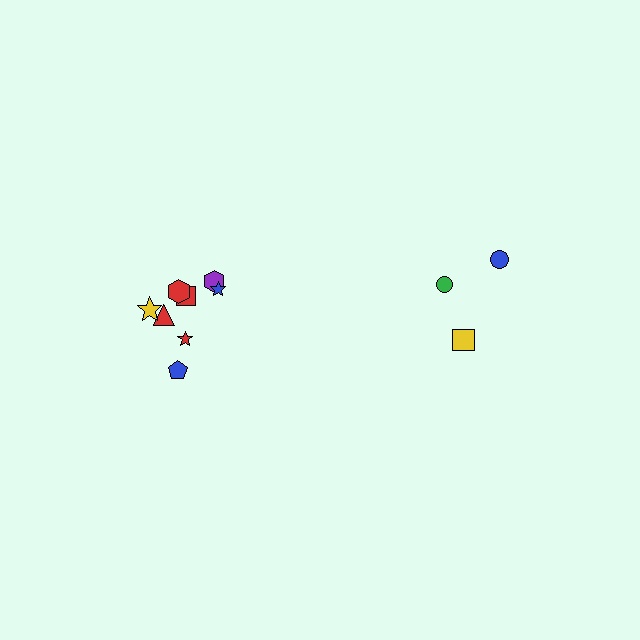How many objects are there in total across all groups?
There are 11 objects.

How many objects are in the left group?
There are 8 objects.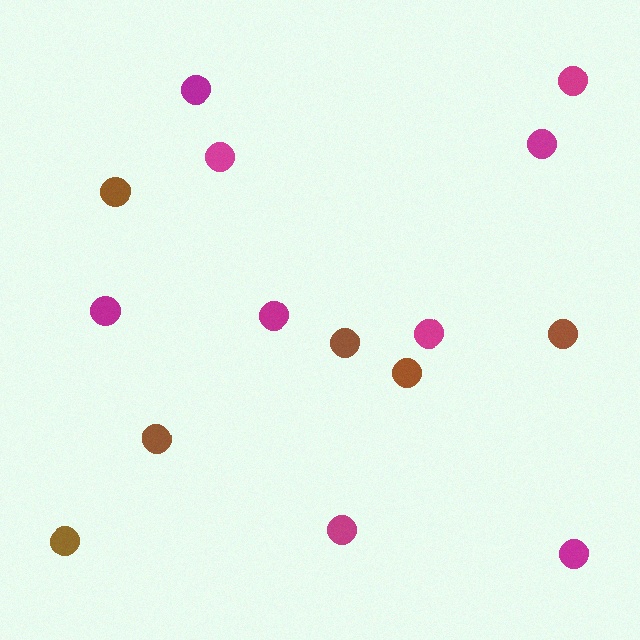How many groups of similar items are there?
There are 2 groups: one group of magenta circles (9) and one group of brown circles (6).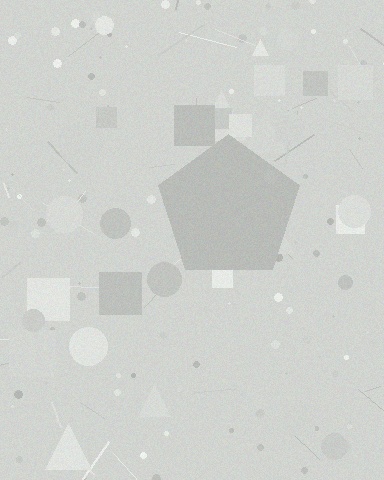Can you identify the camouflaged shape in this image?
The camouflaged shape is a pentagon.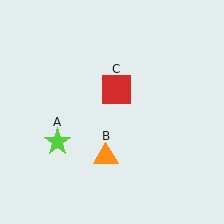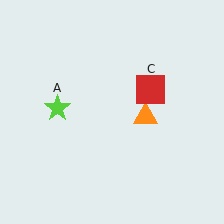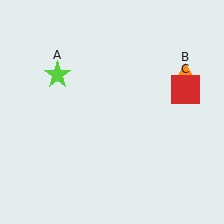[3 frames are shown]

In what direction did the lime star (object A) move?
The lime star (object A) moved up.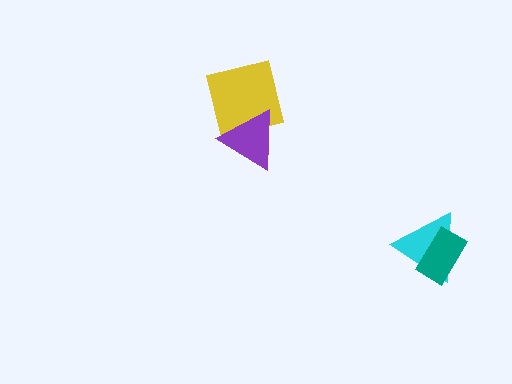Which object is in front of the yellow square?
The purple triangle is in front of the yellow square.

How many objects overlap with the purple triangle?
1 object overlaps with the purple triangle.